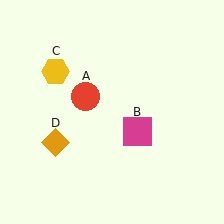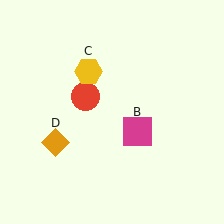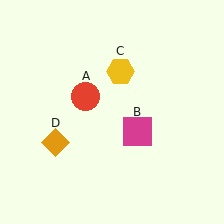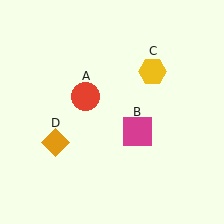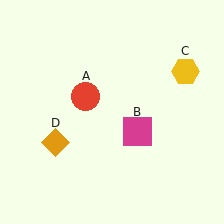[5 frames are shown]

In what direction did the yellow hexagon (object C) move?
The yellow hexagon (object C) moved right.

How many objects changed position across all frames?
1 object changed position: yellow hexagon (object C).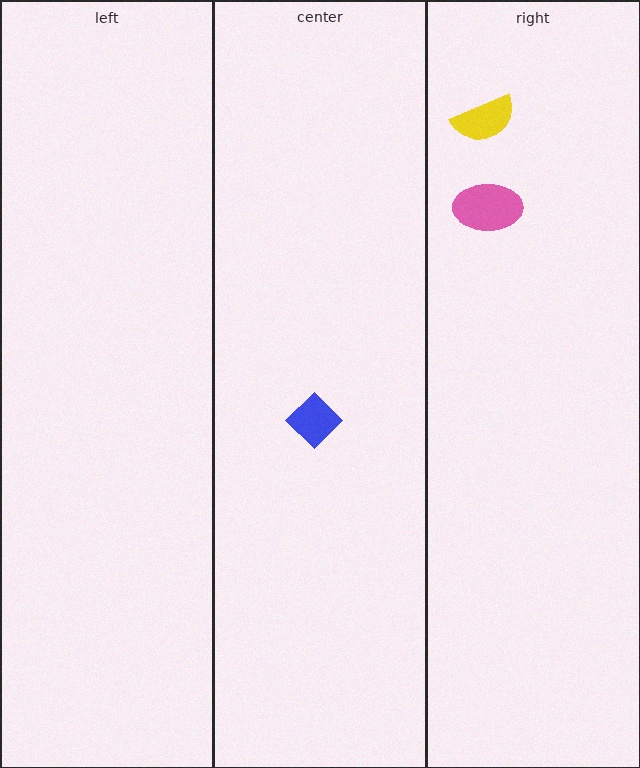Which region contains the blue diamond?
The center region.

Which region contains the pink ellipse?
The right region.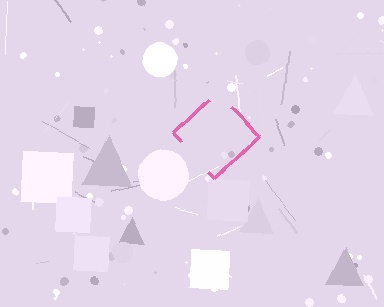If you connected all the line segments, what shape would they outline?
They would outline a diamond.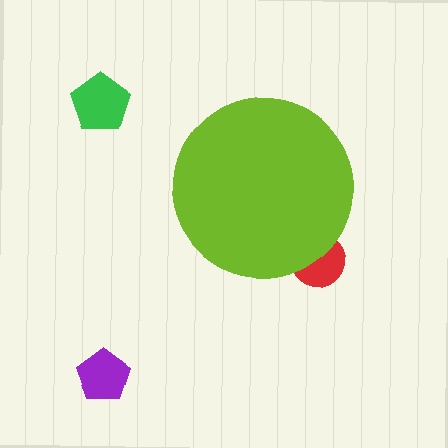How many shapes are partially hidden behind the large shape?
1 shape is partially hidden.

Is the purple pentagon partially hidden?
No, the purple pentagon is fully visible.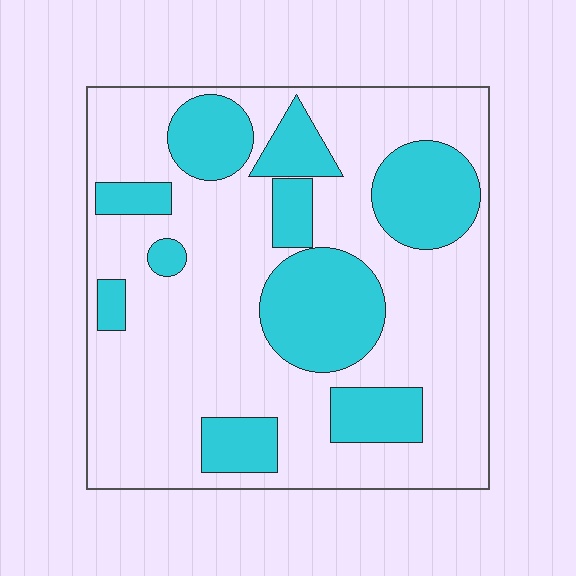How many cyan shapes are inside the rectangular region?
10.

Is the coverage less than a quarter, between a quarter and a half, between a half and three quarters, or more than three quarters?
Between a quarter and a half.